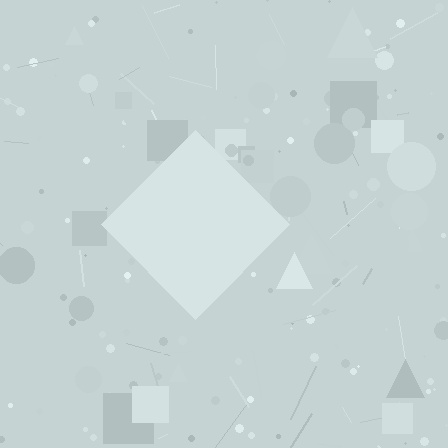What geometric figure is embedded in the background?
A diamond is embedded in the background.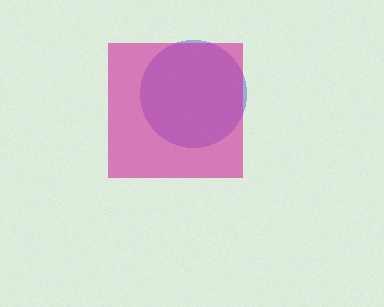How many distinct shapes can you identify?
There are 2 distinct shapes: a blue circle, a magenta square.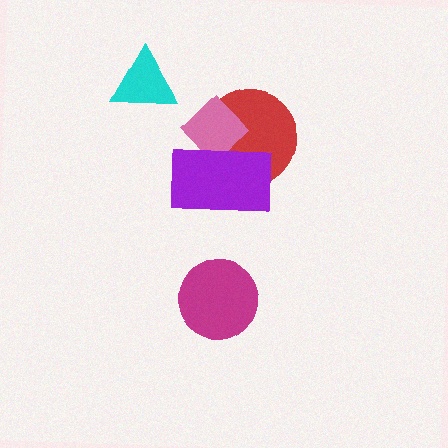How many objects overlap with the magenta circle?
0 objects overlap with the magenta circle.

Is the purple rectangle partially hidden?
No, no other shape covers it.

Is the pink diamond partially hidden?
Yes, it is partially covered by another shape.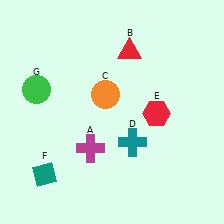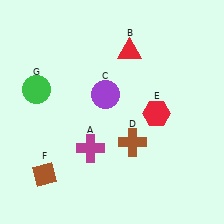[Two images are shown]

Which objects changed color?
C changed from orange to purple. D changed from teal to brown. F changed from teal to brown.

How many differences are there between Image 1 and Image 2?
There are 3 differences between the two images.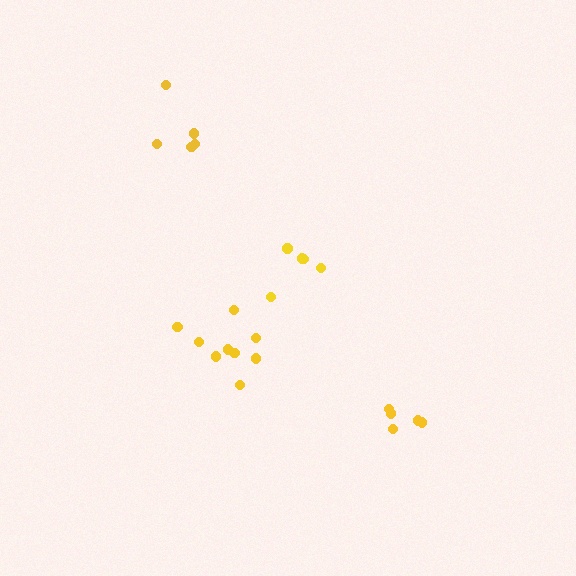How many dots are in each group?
Group 1: 9 dots, Group 2: 5 dots, Group 3: 5 dots, Group 4: 5 dots (24 total).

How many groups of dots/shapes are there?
There are 4 groups.